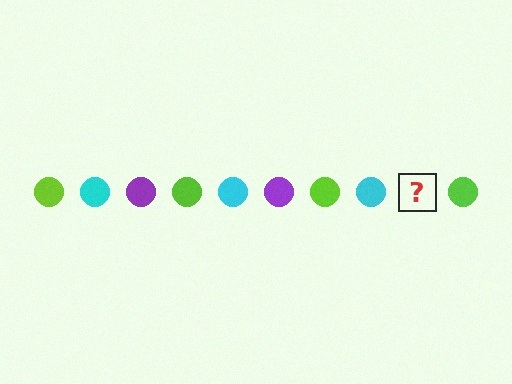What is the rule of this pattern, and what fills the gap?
The rule is that the pattern cycles through lime, cyan, purple circles. The gap should be filled with a purple circle.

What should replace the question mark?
The question mark should be replaced with a purple circle.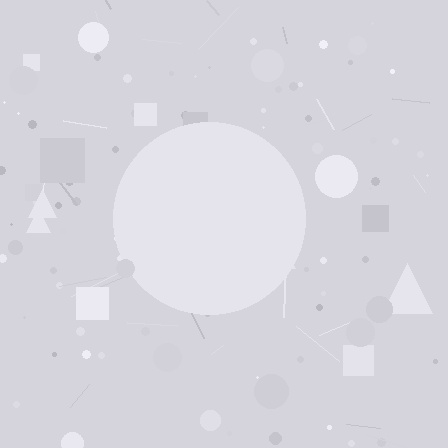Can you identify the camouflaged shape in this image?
The camouflaged shape is a circle.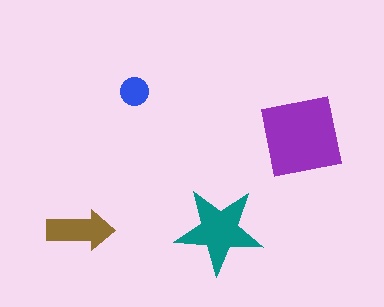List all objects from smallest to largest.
The blue circle, the brown arrow, the teal star, the purple square.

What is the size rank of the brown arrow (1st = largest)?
3rd.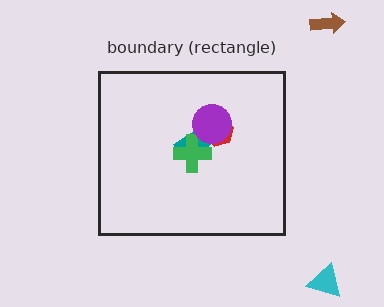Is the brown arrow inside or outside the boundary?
Outside.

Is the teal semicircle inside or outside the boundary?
Inside.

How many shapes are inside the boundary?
4 inside, 2 outside.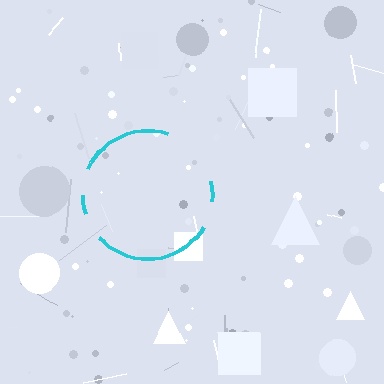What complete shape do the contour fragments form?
The contour fragments form a circle.